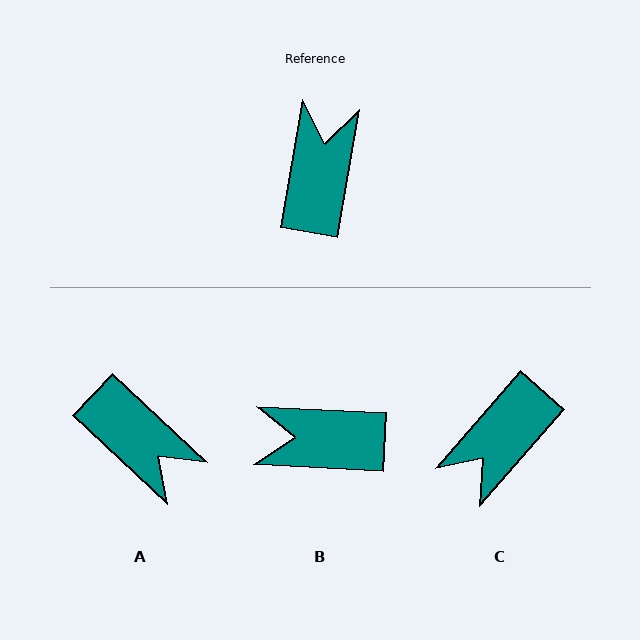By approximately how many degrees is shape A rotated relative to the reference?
Approximately 124 degrees clockwise.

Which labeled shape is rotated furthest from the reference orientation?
C, about 149 degrees away.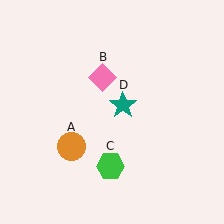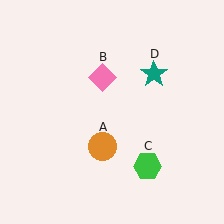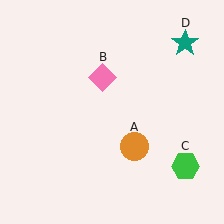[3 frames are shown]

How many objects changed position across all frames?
3 objects changed position: orange circle (object A), green hexagon (object C), teal star (object D).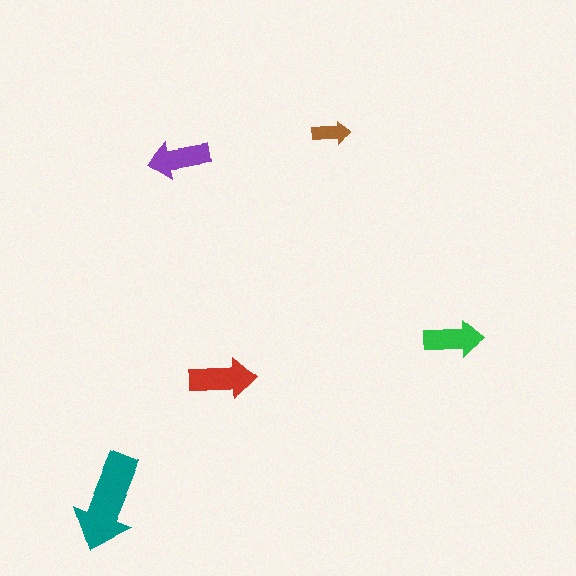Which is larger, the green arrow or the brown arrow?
The green one.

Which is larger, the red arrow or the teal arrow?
The teal one.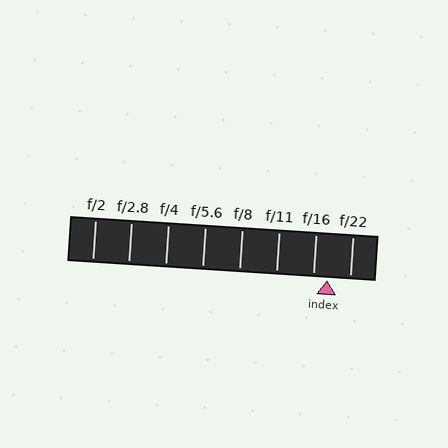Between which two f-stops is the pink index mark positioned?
The index mark is between f/16 and f/22.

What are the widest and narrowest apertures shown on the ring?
The widest aperture shown is f/2 and the narrowest is f/22.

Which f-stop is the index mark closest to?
The index mark is closest to f/16.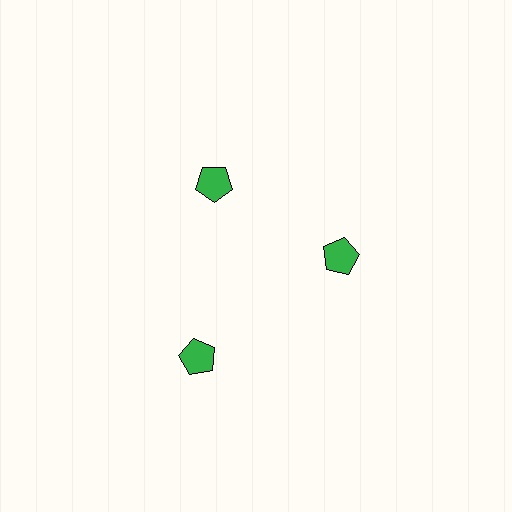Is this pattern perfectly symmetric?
No. The 3 green pentagons are arranged in a ring, but one element near the 7 o'clock position is pushed outward from the center, breaking the 3-fold rotational symmetry.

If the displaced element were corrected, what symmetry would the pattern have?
It would have 3-fold rotational symmetry — the pattern would map onto itself every 120 degrees.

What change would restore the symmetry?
The symmetry would be restored by moving it inward, back onto the ring so that all 3 pentagons sit at equal angles and equal distance from the center.